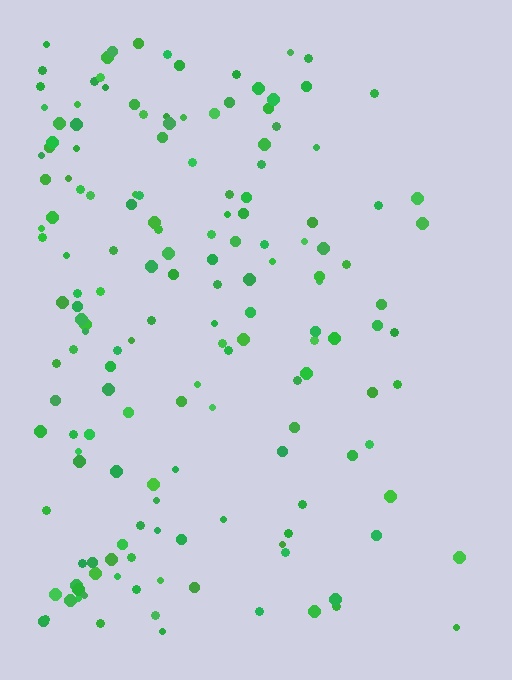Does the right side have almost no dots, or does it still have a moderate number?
Still a moderate number, just noticeably fewer than the left.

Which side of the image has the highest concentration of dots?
The left.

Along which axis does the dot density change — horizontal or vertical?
Horizontal.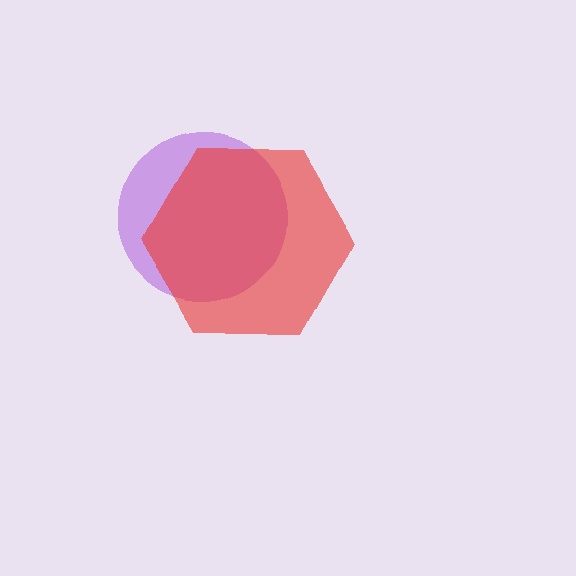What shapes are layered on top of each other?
The layered shapes are: a purple circle, a red hexagon.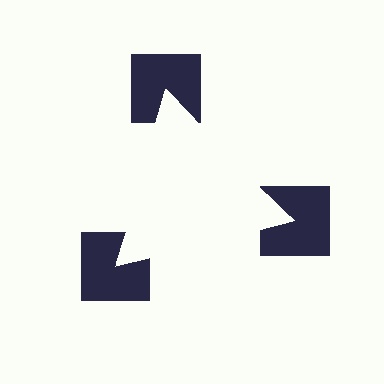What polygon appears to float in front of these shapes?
An illusory triangle — its edges are inferred from the aligned wedge cuts in the notched squares, not physically drawn.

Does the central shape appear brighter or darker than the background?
It typically appears slightly brighter than the background, even though no actual brightness change is drawn.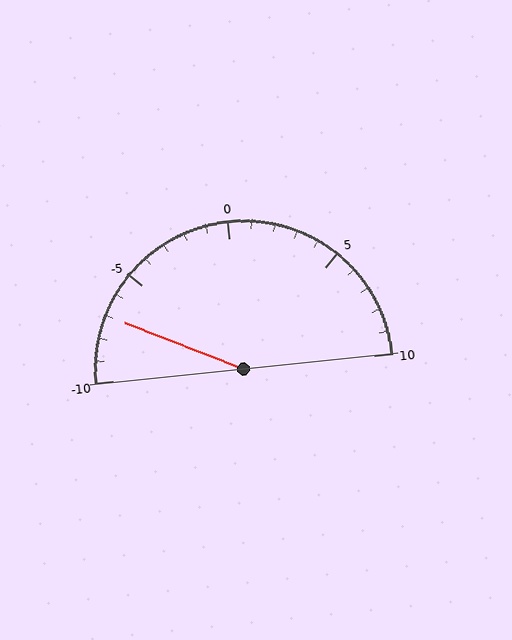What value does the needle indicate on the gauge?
The needle indicates approximately -7.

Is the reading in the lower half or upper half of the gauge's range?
The reading is in the lower half of the range (-10 to 10).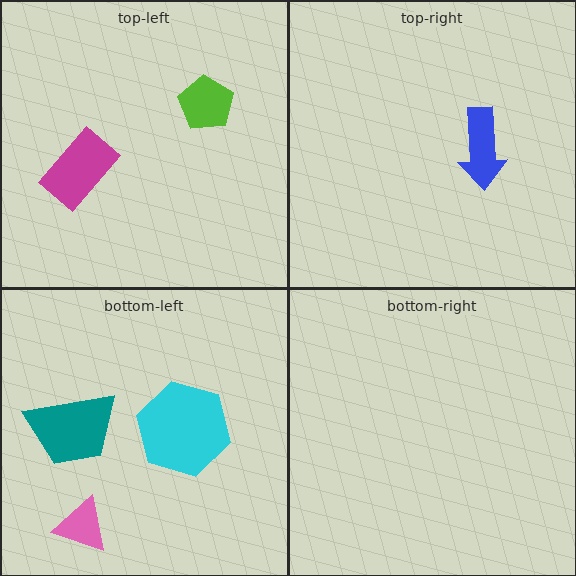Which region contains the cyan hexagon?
The bottom-left region.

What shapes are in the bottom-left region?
The teal trapezoid, the pink triangle, the cyan hexagon.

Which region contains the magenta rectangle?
The top-left region.